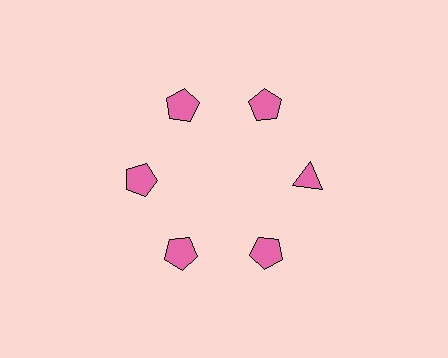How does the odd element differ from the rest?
It has a different shape: triangle instead of pentagon.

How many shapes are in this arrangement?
There are 6 shapes arranged in a ring pattern.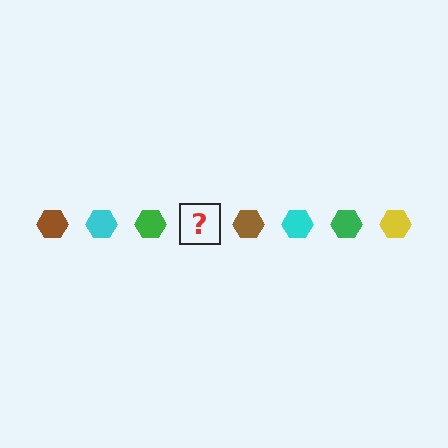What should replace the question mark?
The question mark should be replaced with a yellow hexagon.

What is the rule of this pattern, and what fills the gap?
The rule is that the pattern cycles through brown, cyan, green, yellow hexagons. The gap should be filled with a yellow hexagon.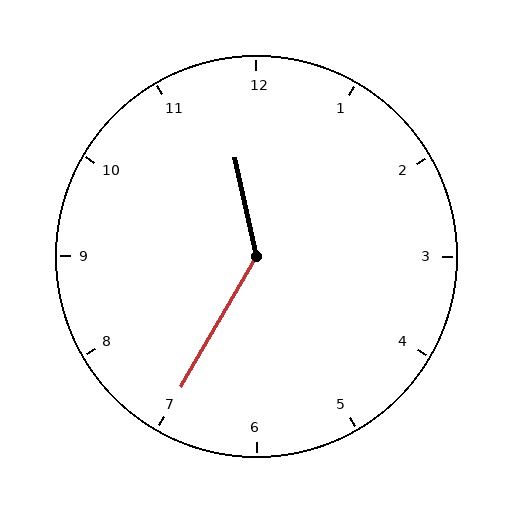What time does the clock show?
11:35.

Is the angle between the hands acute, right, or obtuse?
It is obtuse.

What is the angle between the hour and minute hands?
Approximately 138 degrees.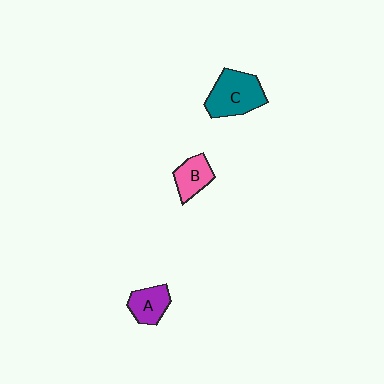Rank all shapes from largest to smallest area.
From largest to smallest: C (teal), A (purple), B (pink).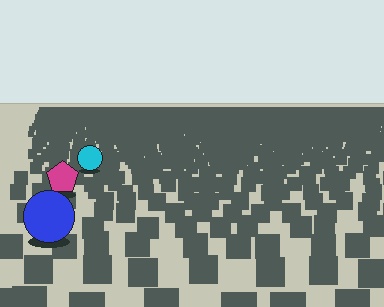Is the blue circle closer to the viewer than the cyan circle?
Yes. The blue circle is closer — you can tell from the texture gradient: the ground texture is coarser near it.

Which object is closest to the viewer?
The blue circle is closest. The texture marks near it are larger and more spread out.